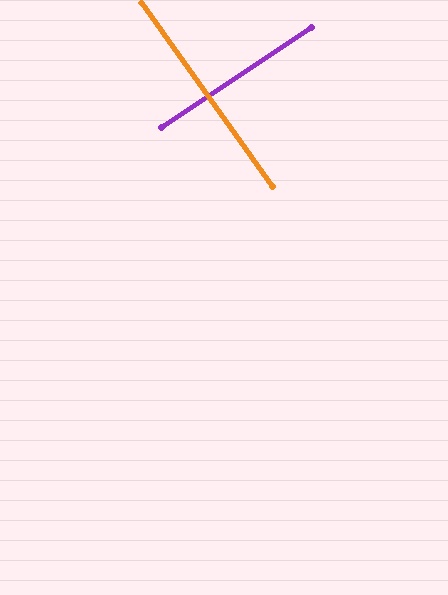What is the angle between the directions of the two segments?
Approximately 88 degrees.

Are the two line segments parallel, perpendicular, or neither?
Perpendicular — they meet at approximately 88°.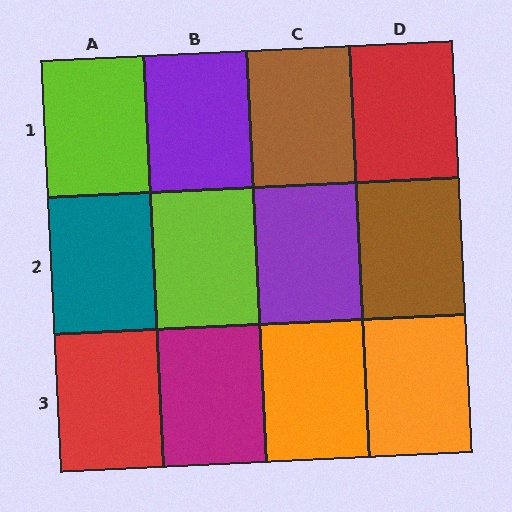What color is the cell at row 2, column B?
Lime.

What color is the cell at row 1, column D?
Red.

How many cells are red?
2 cells are red.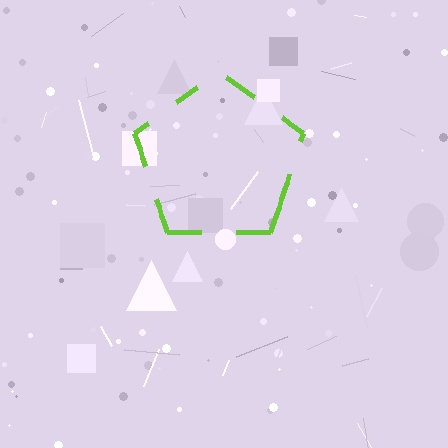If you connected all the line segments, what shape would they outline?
They would outline a pentagon.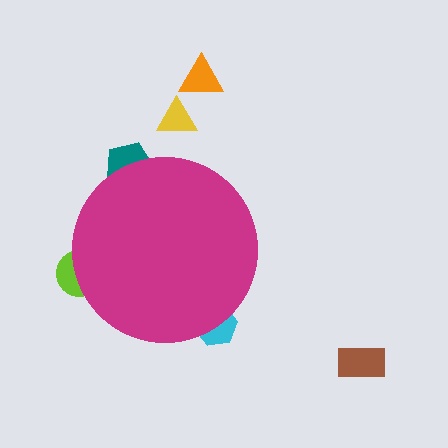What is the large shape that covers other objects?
A magenta circle.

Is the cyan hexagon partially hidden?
Yes, the cyan hexagon is partially hidden behind the magenta circle.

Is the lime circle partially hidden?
Yes, the lime circle is partially hidden behind the magenta circle.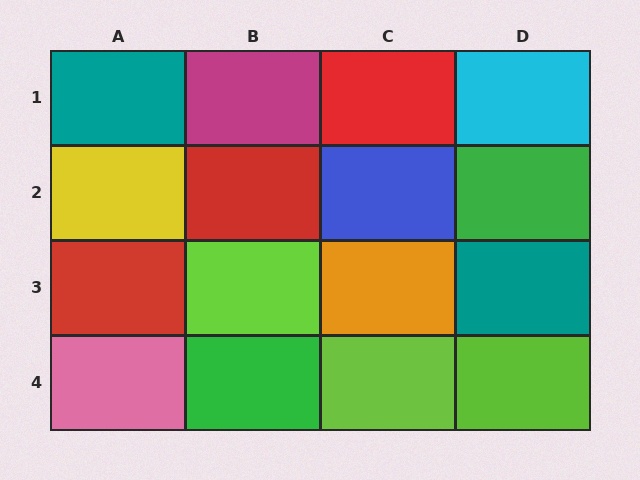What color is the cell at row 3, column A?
Red.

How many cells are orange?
1 cell is orange.